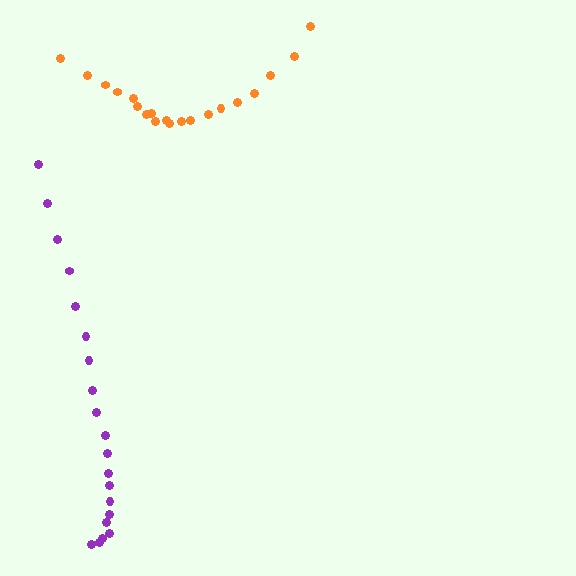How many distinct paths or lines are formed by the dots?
There are 2 distinct paths.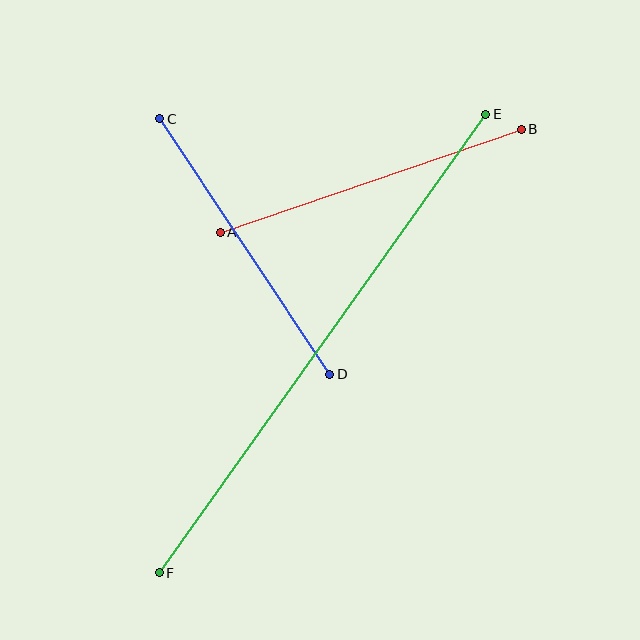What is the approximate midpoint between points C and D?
The midpoint is at approximately (245, 246) pixels.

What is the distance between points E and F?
The distance is approximately 563 pixels.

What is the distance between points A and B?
The distance is approximately 318 pixels.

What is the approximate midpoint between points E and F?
The midpoint is at approximately (322, 343) pixels.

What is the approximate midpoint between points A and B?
The midpoint is at approximately (371, 181) pixels.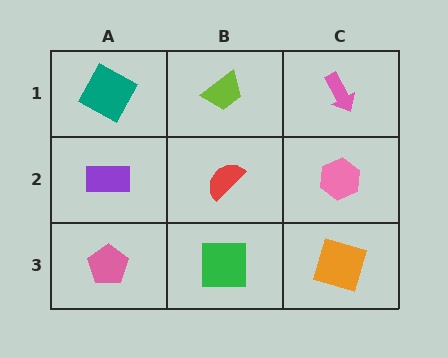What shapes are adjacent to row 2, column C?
A pink arrow (row 1, column C), an orange square (row 3, column C), a red semicircle (row 2, column B).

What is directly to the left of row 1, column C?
A lime trapezoid.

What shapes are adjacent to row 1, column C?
A pink hexagon (row 2, column C), a lime trapezoid (row 1, column B).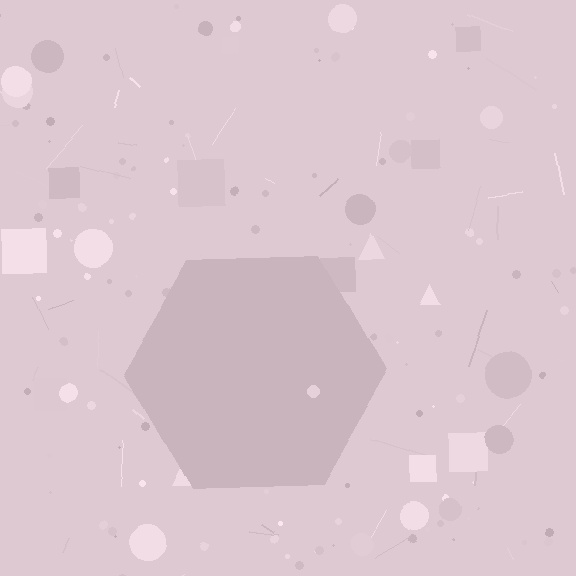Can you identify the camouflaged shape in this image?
The camouflaged shape is a hexagon.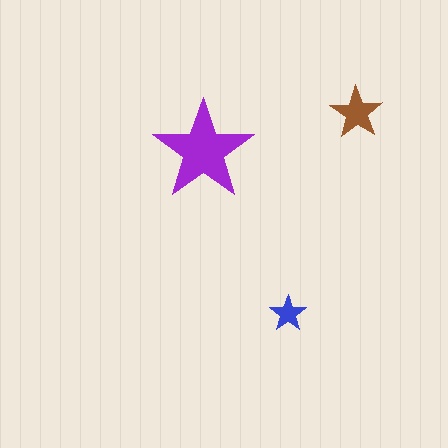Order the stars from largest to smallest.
the purple one, the brown one, the blue one.